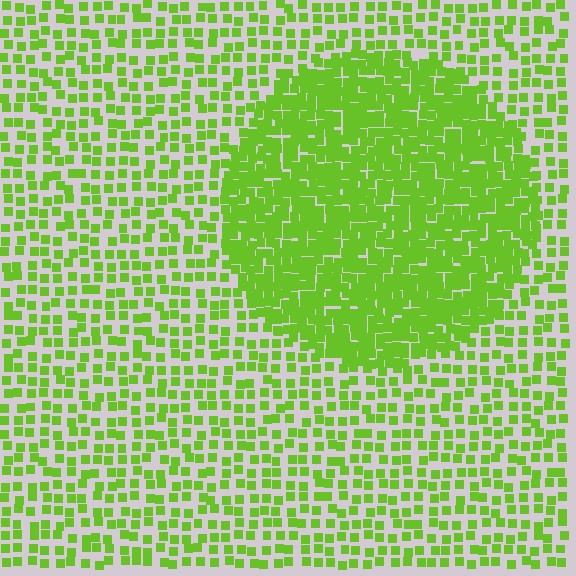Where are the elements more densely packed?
The elements are more densely packed inside the circle boundary.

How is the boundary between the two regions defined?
The boundary is defined by a change in element density (approximately 2.3x ratio). All elements are the same color, size, and shape.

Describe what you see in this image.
The image contains small lime elements arranged at two different densities. A circle-shaped region is visible where the elements are more densely packed than the surrounding area.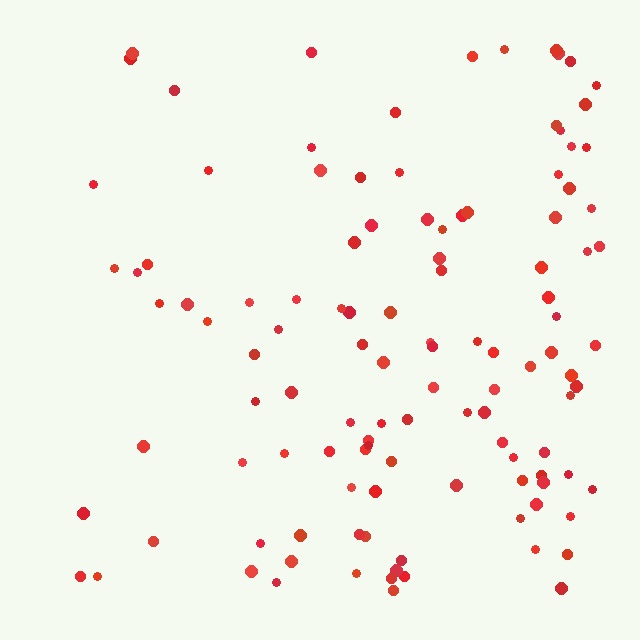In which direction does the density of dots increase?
From left to right, with the right side densest.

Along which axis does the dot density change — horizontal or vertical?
Horizontal.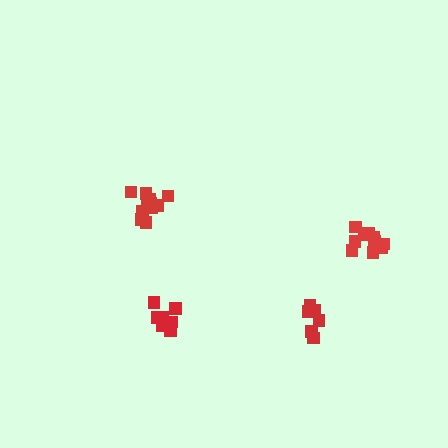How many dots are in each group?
Group 1: 7 dots, Group 2: 11 dots, Group 3: 10 dots, Group 4: 9 dots (37 total).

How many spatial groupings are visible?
There are 4 spatial groupings.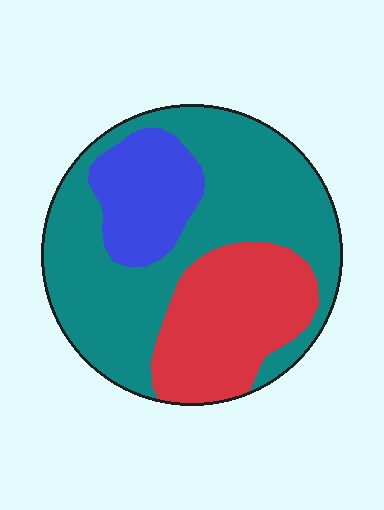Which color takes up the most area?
Teal, at roughly 55%.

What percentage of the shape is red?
Red takes up about one quarter (1/4) of the shape.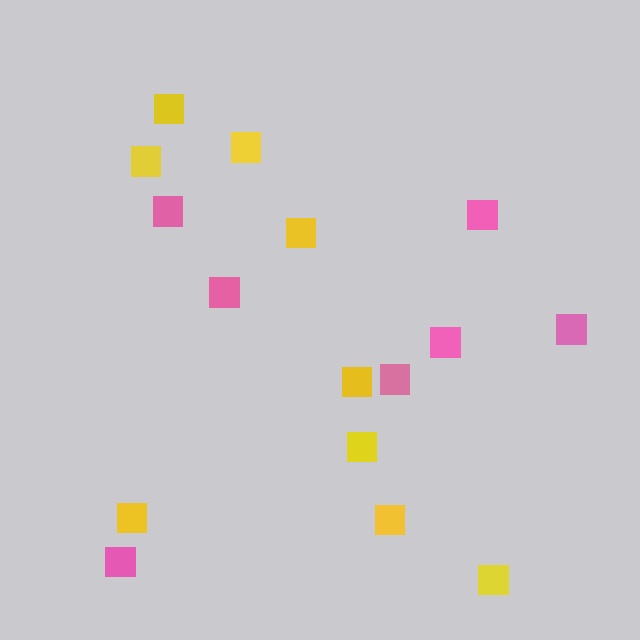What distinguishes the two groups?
There are 2 groups: one group of pink squares (7) and one group of yellow squares (9).